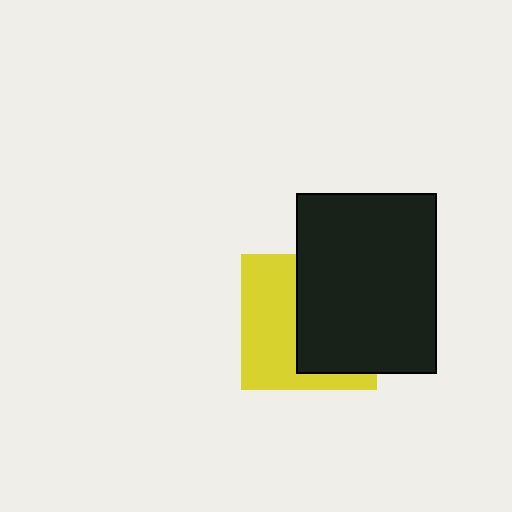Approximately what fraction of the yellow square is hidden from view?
Roughly 53% of the yellow square is hidden behind the black rectangle.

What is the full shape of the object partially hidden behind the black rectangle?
The partially hidden object is a yellow square.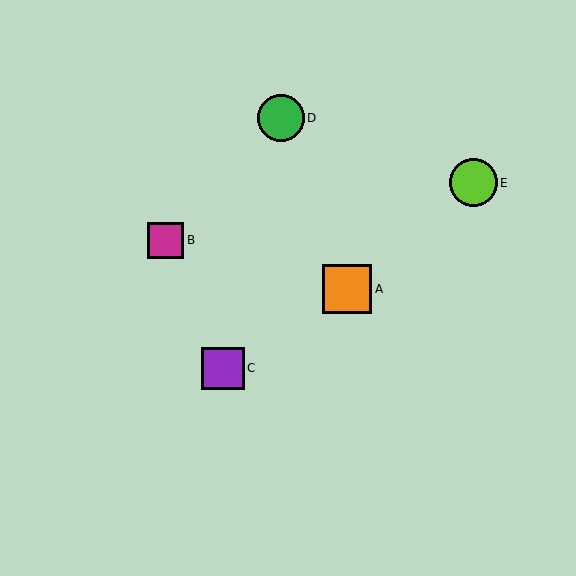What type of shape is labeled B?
Shape B is a magenta square.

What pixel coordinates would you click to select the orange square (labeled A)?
Click at (347, 289) to select the orange square A.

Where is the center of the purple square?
The center of the purple square is at (223, 368).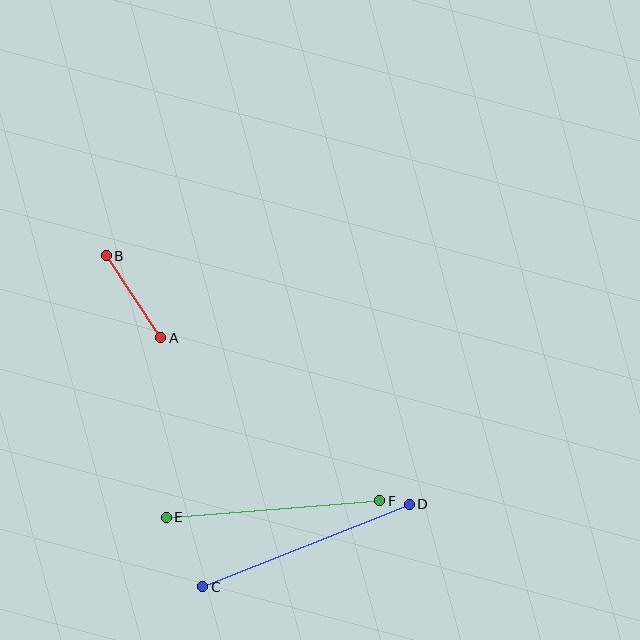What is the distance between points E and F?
The distance is approximately 214 pixels.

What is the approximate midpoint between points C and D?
The midpoint is at approximately (306, 546) pixels.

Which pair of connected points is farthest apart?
Points C and D are farthest apart.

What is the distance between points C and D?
The distance is approximately 222 pixels.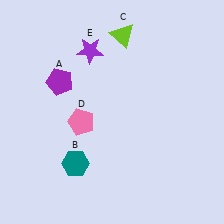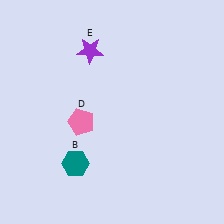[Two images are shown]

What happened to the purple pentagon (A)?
The purple pentagon (A) was removed in Image 2. It was in the top-left area of Image 1.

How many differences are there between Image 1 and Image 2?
There are 2 differences between the two images.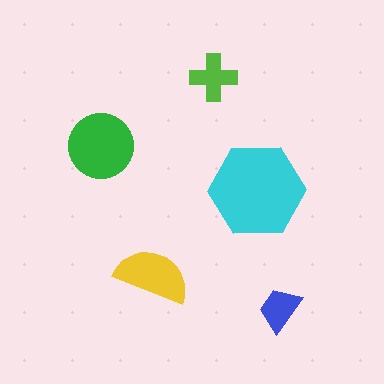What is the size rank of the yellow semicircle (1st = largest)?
3rd.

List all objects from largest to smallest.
The cyan hexagon, the green circle, the yellow semicircle, the lime cross, the blue trapezoid.